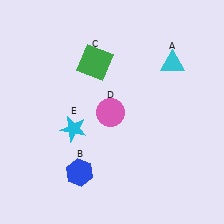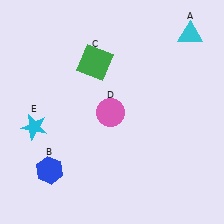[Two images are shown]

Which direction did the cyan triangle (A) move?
The cyan triangle (A) moved up.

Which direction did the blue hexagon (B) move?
The blue hexagon (B) moved left.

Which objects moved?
The objects that moved are: the cyan triangle (A), the blue hexagon (B), the cyan star (E).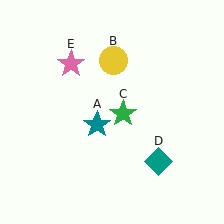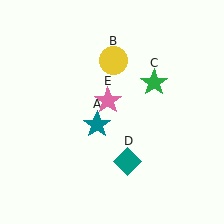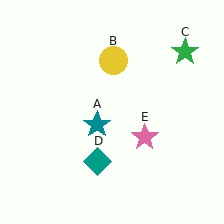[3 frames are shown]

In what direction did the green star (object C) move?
The green star (object C) moved up and to the right.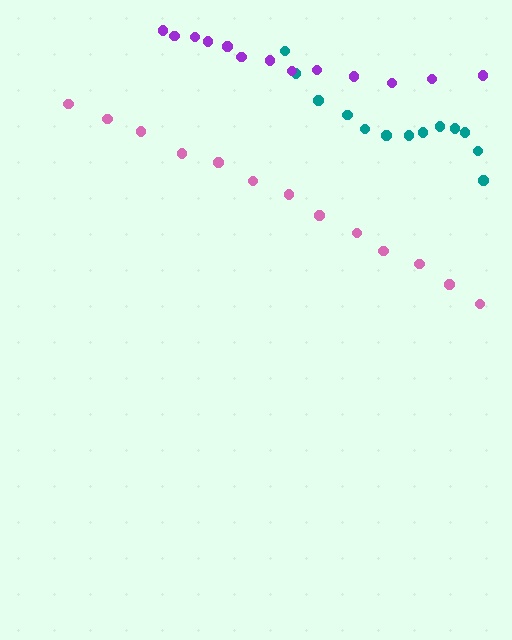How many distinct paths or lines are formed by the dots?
There are 3 distinct paths.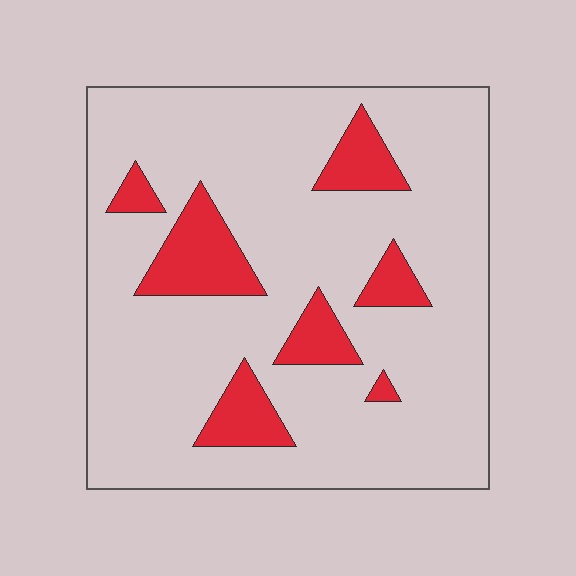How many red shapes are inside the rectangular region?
7.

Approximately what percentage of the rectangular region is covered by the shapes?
Approximately 15%.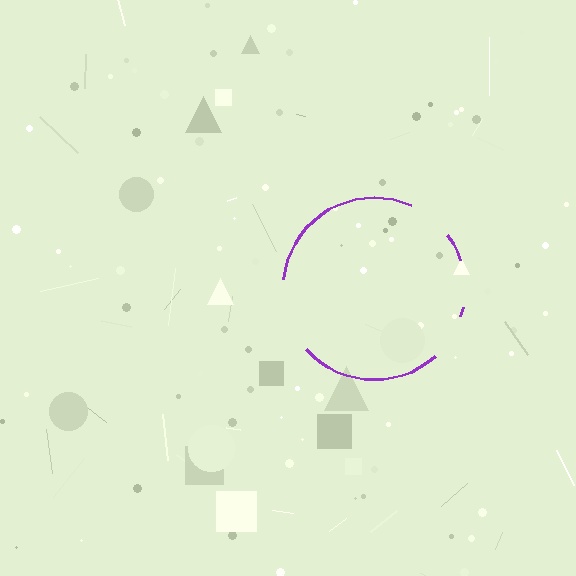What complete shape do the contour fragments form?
The contour fragments form a circle.